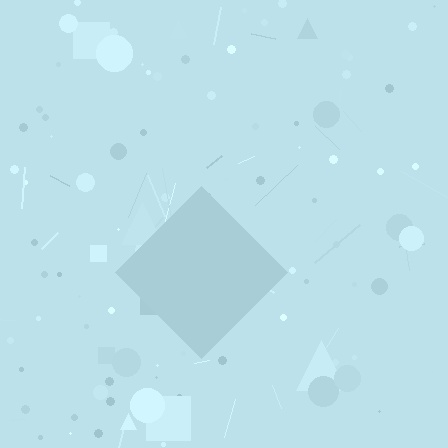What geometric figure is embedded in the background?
A diamond is embedded in the background.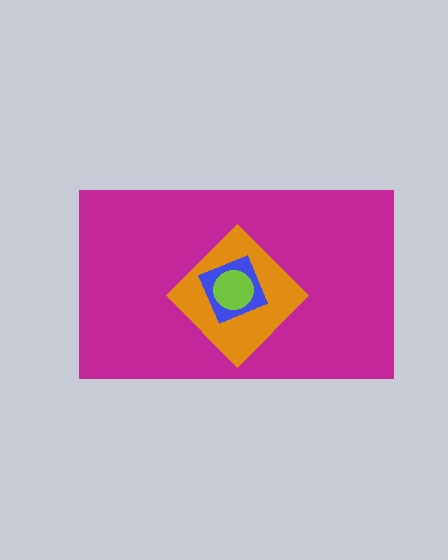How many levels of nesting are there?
4.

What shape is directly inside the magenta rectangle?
The orange diamond.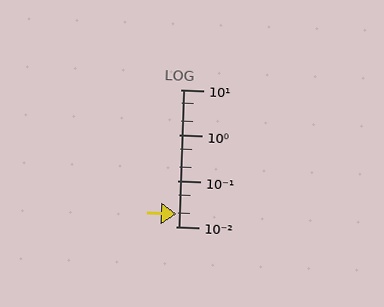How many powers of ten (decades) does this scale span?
The scale spans 3 decades, from 0.01 to 10.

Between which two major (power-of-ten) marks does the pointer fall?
The pointer is between 0.01 and 0.1.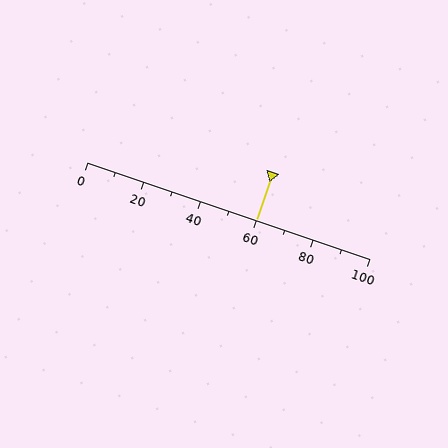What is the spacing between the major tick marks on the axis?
The major ticks are spaced 20 apart.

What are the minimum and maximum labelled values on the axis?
The axis runs from 0 to 100.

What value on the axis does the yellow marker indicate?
The marker indicates approximately 60.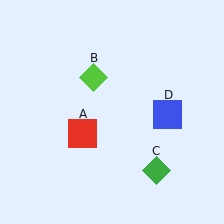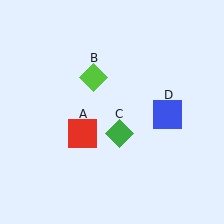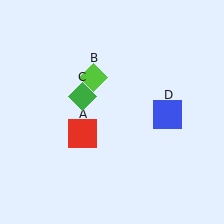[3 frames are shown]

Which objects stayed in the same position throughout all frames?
Red square (object A) and lime diamond (object B) and blue square (object D) remained stationary.